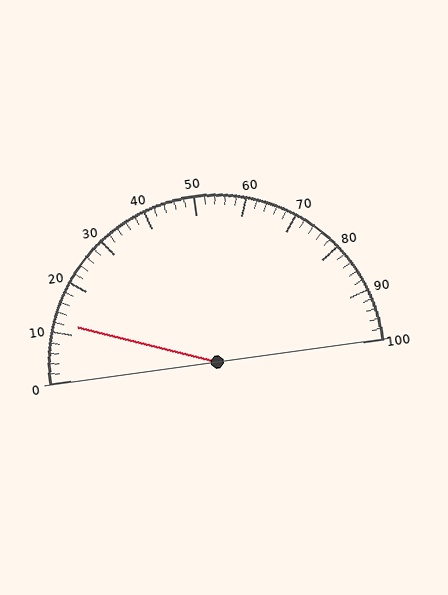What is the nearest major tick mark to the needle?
The nearest major tick mark is 10.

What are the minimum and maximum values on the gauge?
The gauge ranges from 0 to 100.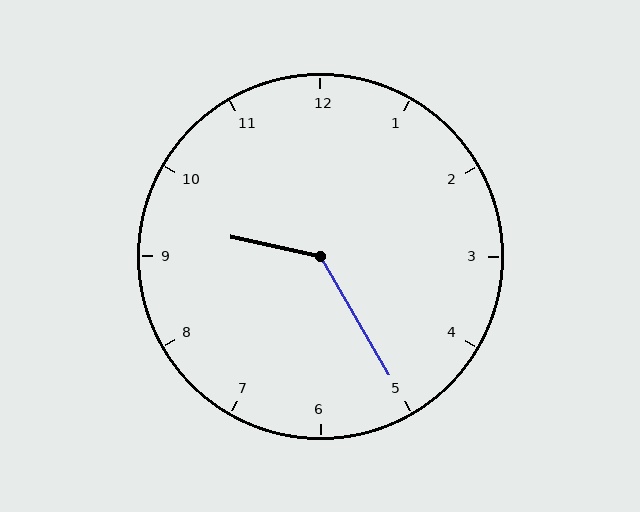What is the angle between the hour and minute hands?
Approximately 132 degrees.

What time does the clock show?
9:25.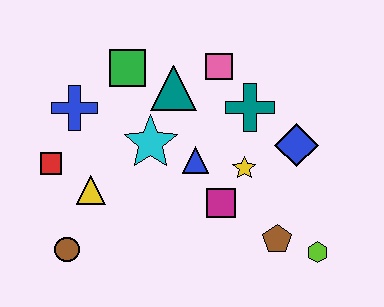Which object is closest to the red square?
The yellow triangle is closest to the red square.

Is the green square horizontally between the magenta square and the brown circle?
Yes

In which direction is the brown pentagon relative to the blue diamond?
The brown pentagon is below the blue diamond.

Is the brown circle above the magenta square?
No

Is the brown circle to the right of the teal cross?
No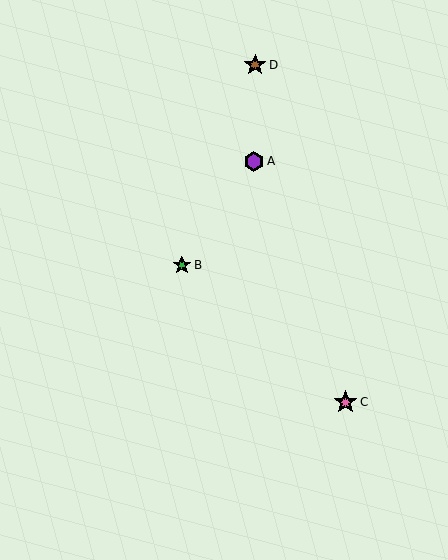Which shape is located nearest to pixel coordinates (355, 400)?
The pink star (labeled C) at (345, 402) is nearest to that location.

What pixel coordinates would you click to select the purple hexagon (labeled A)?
Click at (254, 161) to select the purple hexagon A.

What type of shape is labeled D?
Shape D is a brown star.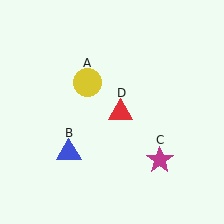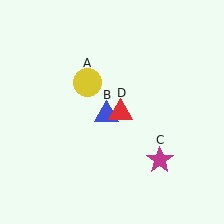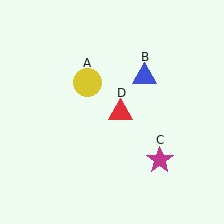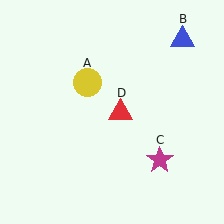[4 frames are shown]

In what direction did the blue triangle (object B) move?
The blue triangle (object B) moved up and to the right.